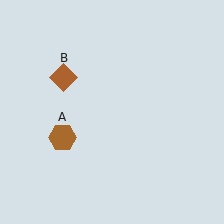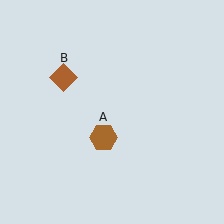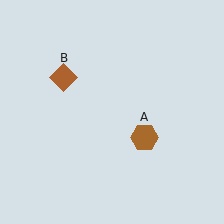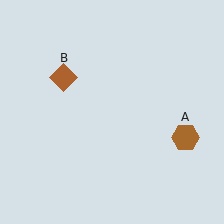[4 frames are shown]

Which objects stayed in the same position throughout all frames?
Brown diamond (object B) remained stationary.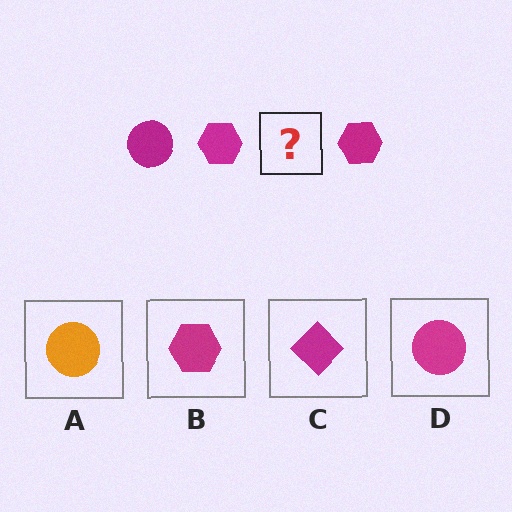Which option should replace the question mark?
Option D.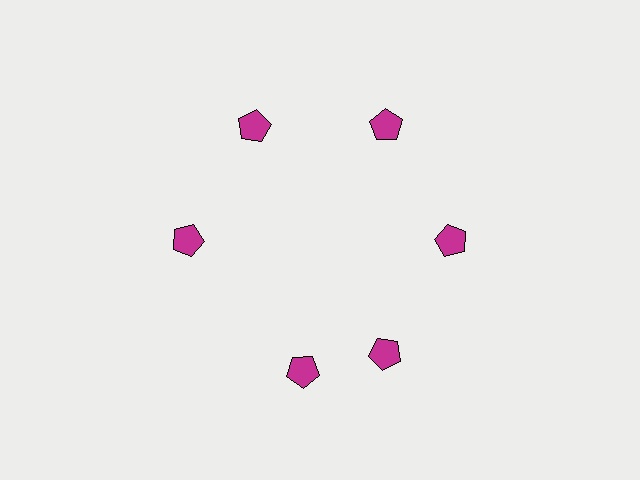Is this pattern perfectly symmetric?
No. The 6 magenta pentagons are arranged in a ring, but one element near the 7 o'clock position is rotated out of alignment along the ring, breaking the 6-fold rotational symmetry.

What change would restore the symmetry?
The symmetry would be restored by rotating it back into even spacing with its neighbors so that all 6 pentagons sit at equal angles and equal distance from the center.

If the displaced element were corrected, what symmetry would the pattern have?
It would have 6-fold rotational symmetry — the pattern would map onto itself every 60 degrees.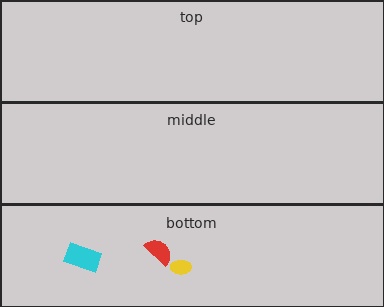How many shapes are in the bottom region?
3.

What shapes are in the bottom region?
The red semicircle, the yellow ellipse, the cyan rectangle.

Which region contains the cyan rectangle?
The bottom region.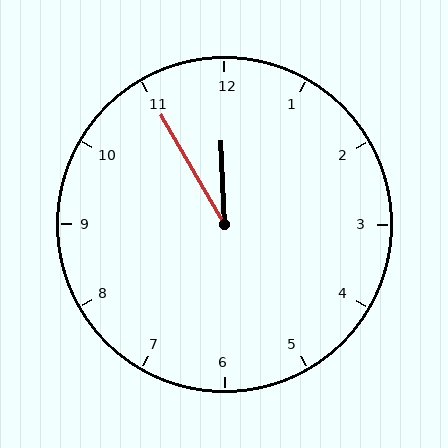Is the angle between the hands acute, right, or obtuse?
It is acute.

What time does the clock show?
11:55.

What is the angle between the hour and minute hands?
Approximately 28 degrees.